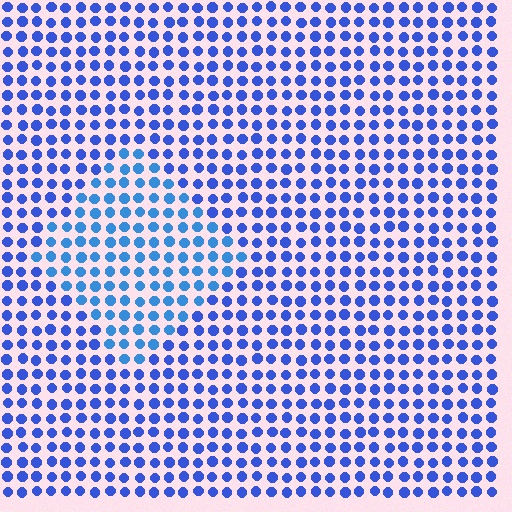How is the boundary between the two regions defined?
The boundary is defined purely by a slight shift in hue (about 21 degrees). Spacing, size, and orientation are identical on both sides.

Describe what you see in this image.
The image is filled with small blue elements in a uniform arrangement. A diamond-shaped region is visible where the elements are tinted to a slightly different hue, forming a subtle color boundary.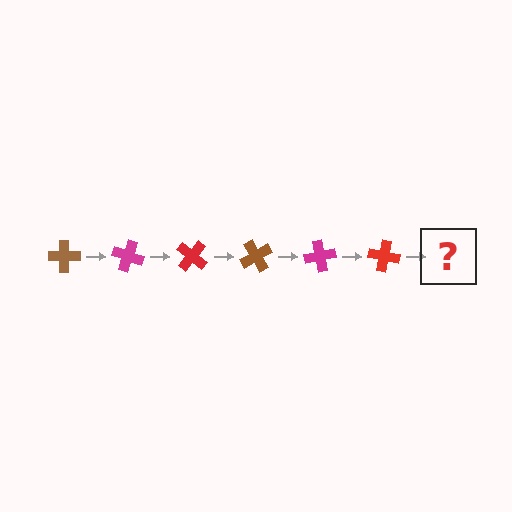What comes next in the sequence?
The next element should be a brown cross, rotated 120 degrees from the start.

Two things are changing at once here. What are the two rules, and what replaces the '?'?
The two rules are that it rotates 20 degrees each step and the color cycles through brown, magenta, and red. The '?' should be a brown cross, rotated 120 degrees from the start.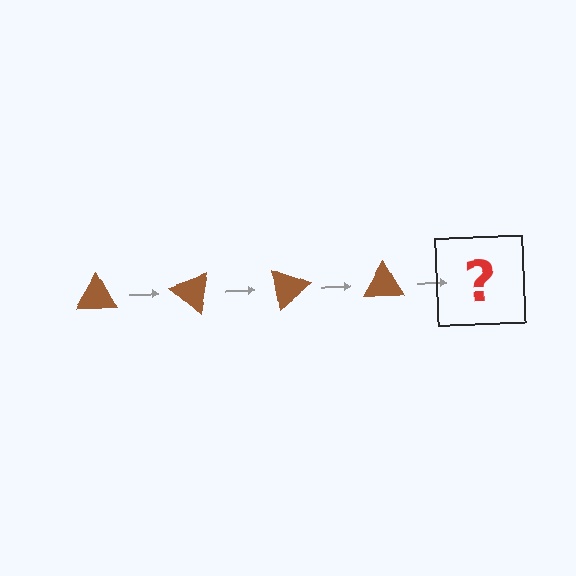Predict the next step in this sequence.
The next step is a brown triangle rotated 160 degrees.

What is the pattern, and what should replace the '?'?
The pattern is that the triangle rotates 40 degrees each step. The '?' should be a brown triangle rotated 160 degrees.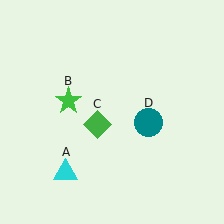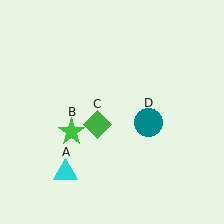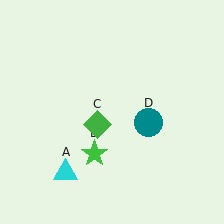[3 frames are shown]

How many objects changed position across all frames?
1 object changed position: green star (object B).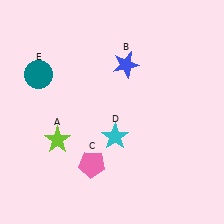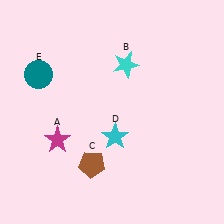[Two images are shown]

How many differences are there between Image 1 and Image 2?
There are 3 differences between the two images.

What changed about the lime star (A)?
In Image 1, A is lime. In Image 2, it changed to magenta.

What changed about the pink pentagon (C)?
In Image 1, C is pink. In Image 2, it changed to brown.